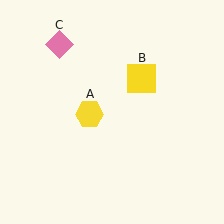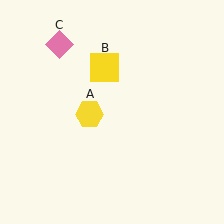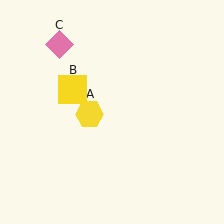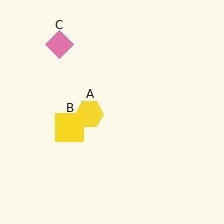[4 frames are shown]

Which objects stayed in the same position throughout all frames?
Yellow hexagon (object A) and pink diamond (object C) remained stationary.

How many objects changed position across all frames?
1 object changed position: yellow square (object B).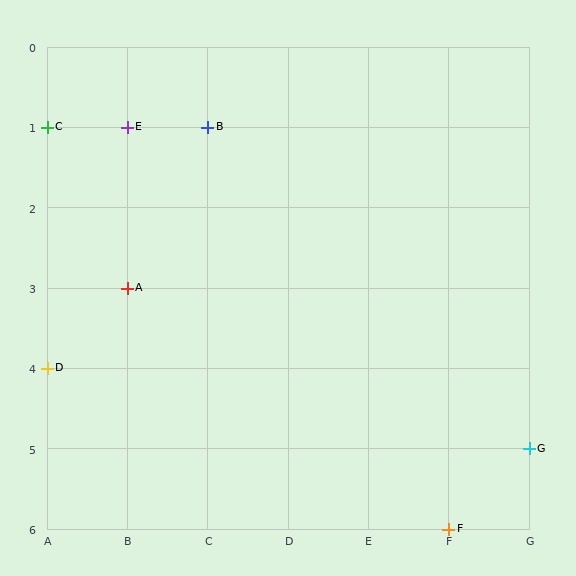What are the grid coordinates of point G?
Point G is at grid coordinates (G, 5).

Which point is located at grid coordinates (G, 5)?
Point G is at (G, 5).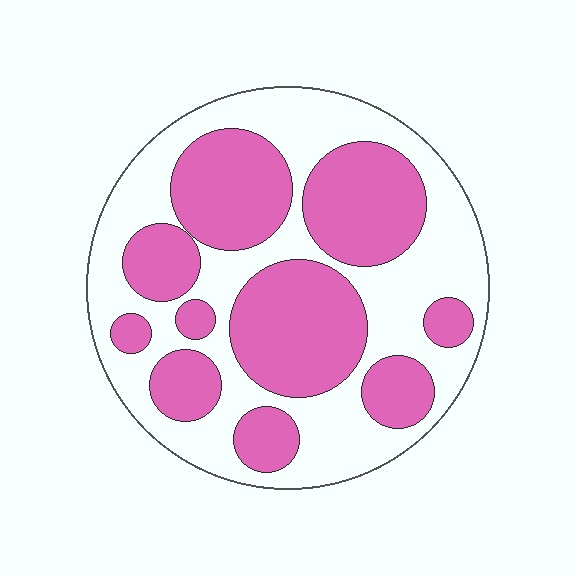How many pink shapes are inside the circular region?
10.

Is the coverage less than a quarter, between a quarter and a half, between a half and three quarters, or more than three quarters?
Between a quarter and a half.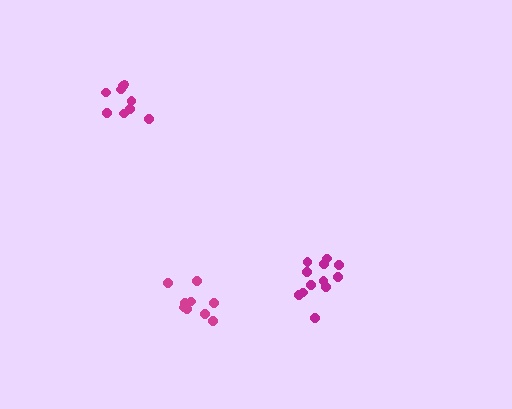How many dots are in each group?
Group 1: 12 dots, Group 2: 9 dots, Group 3: 9 dots (30 total).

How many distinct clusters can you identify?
There are 3 distinct clusters.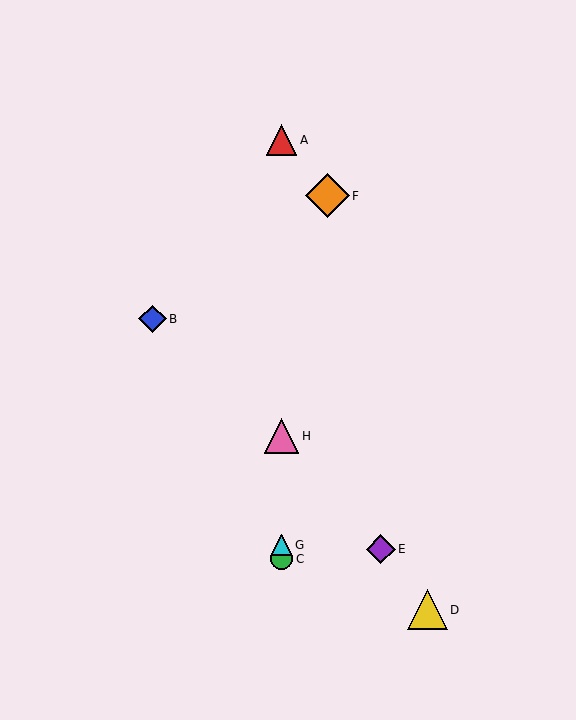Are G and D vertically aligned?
No, G is at x≈281 and D is at x≈427.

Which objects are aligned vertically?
Objects A, C, G, H are aligned vertically.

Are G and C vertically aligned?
Yes, both are at x≈281.